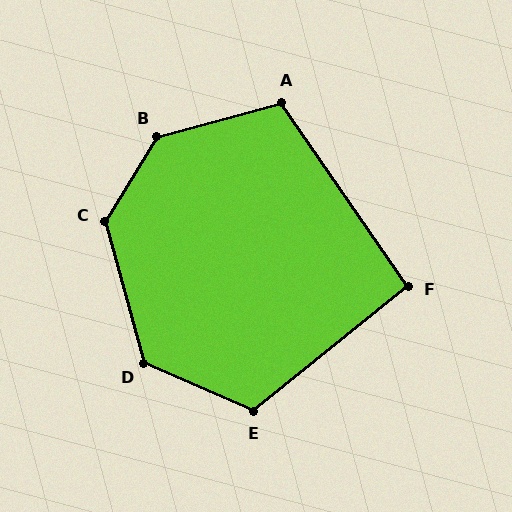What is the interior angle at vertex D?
Approximately 129 degrees (obtuse).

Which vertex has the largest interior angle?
B, at approximately 137 degrees.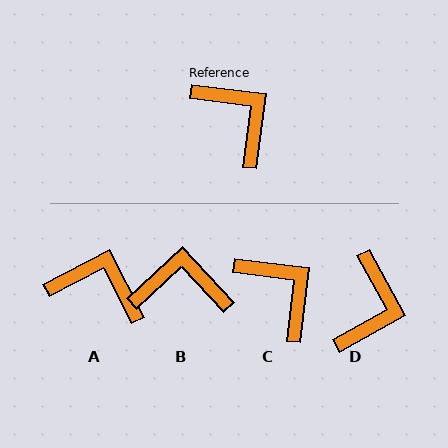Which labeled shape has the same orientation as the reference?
C.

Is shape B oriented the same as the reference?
No, it is off by about 50 degrees.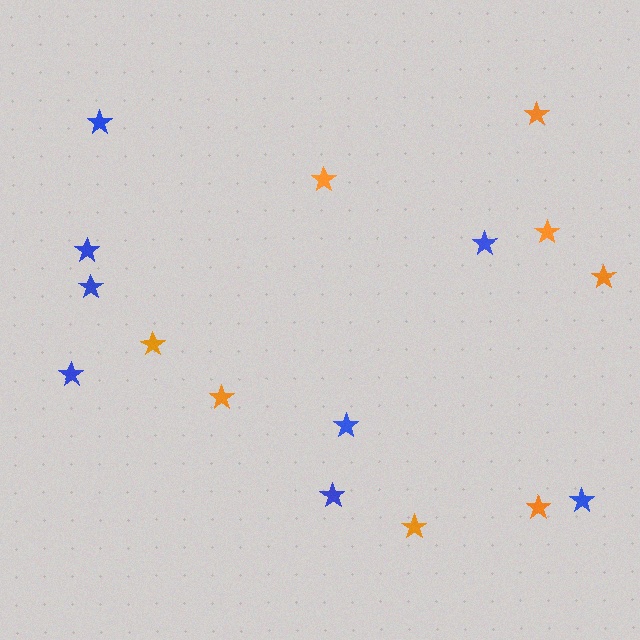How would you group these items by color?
There are 2 groups: one group of blue stars (8) and one group of orange stars (8).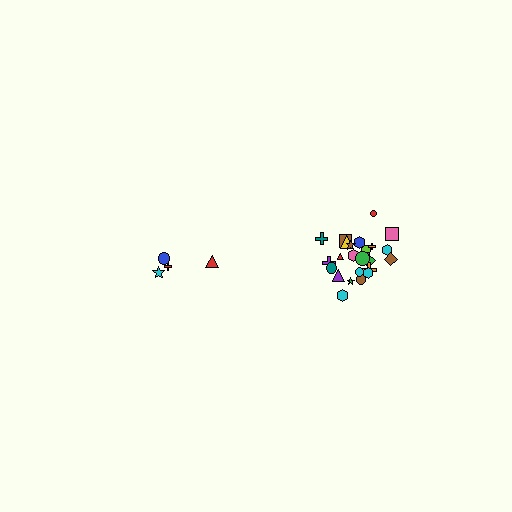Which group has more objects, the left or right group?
The right group.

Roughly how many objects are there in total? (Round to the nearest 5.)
Roughly 30 objects in total.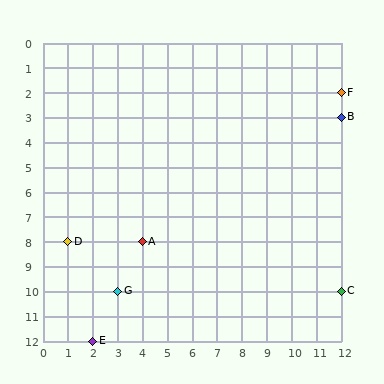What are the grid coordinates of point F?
Point F is at grid coordinates (12, 2).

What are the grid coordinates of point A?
Point A is at grid coordinates (4, 8).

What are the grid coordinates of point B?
Point B is at grid coordinates (12, 3).